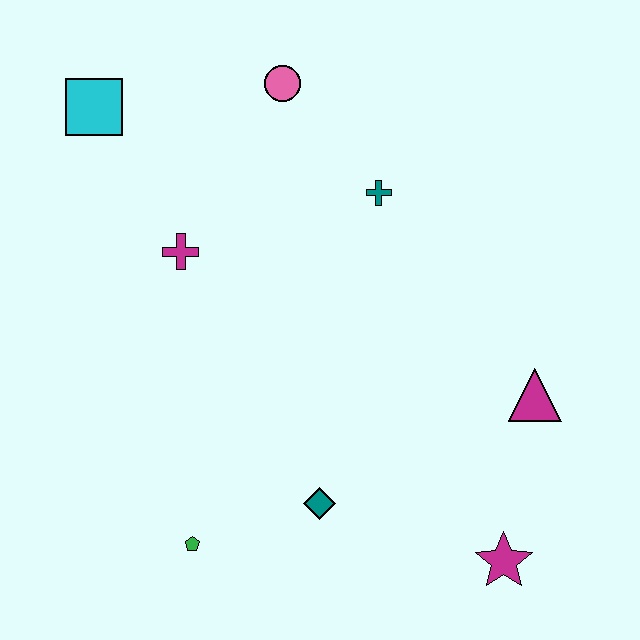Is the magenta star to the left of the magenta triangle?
Yes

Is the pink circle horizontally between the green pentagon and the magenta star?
Yes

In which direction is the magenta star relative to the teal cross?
The magenta star is below the teal cross.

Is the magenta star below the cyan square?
Yes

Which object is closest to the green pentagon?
The teal diamond is closest to the green pentagon.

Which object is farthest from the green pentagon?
The pink circle is farthest from the green pentagon.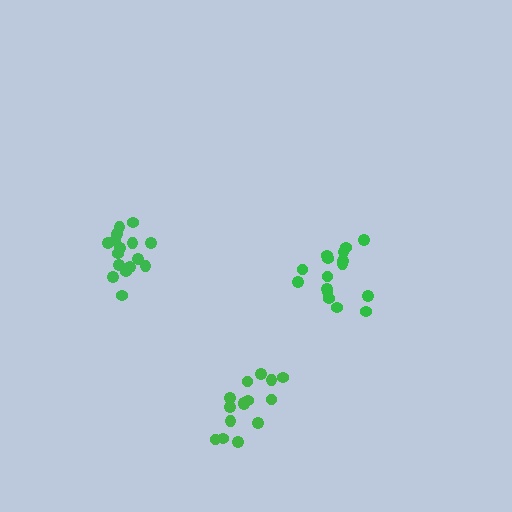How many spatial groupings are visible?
There are 3 spatial groupings.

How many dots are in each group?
Group 1: 16 dots, Group 2: 16 dots, Group 3: 15 dots (47 total).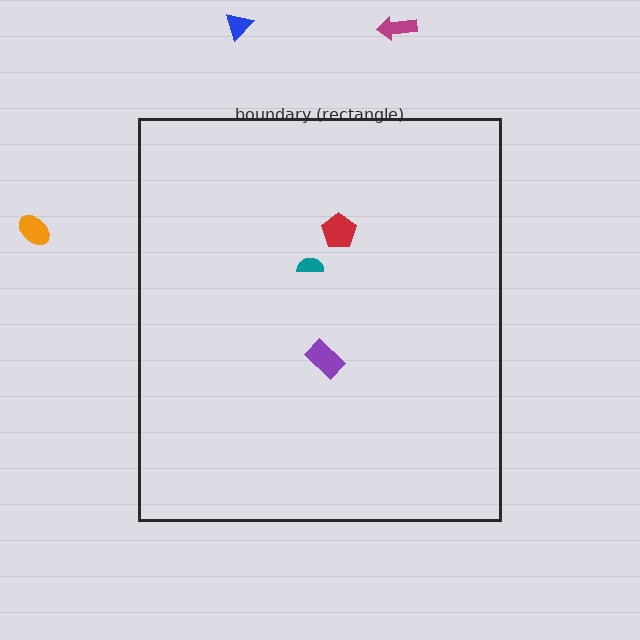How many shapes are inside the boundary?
3 inside, 3 outside.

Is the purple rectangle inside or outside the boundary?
Inside.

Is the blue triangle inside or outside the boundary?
Outside.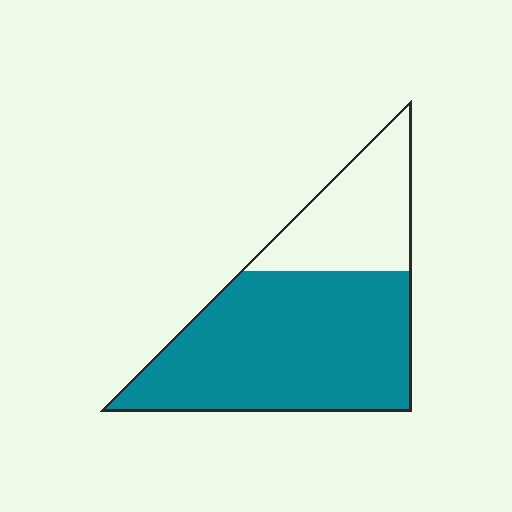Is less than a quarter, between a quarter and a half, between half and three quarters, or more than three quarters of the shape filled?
Between half and three quarters.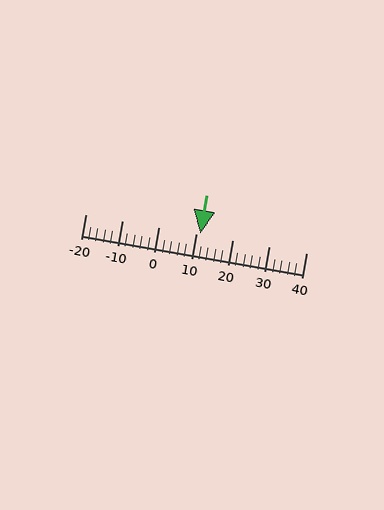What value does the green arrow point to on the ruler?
The green arrow points to approximately 11.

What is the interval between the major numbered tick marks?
The major tick marks are spaced 10 units apart.